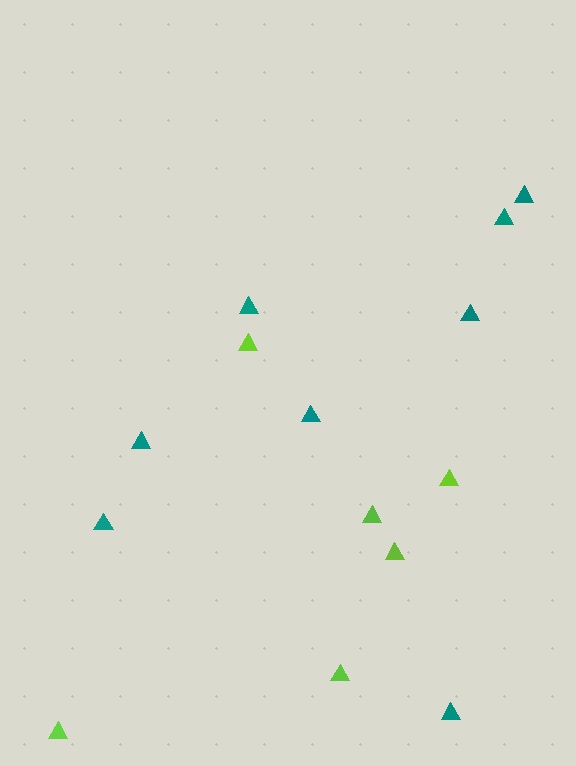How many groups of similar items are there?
There are 2 groups: one group of teal triangles (8) and one group of lime triangles (6).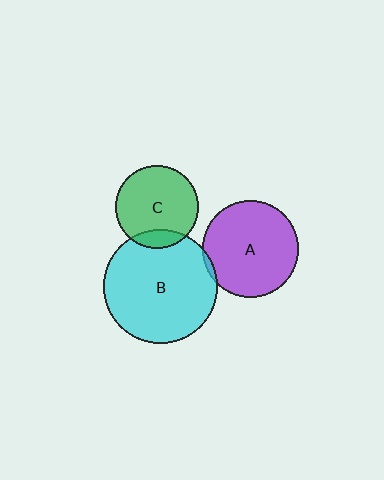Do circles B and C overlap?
Yes.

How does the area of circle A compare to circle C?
Approximately 1.4 times.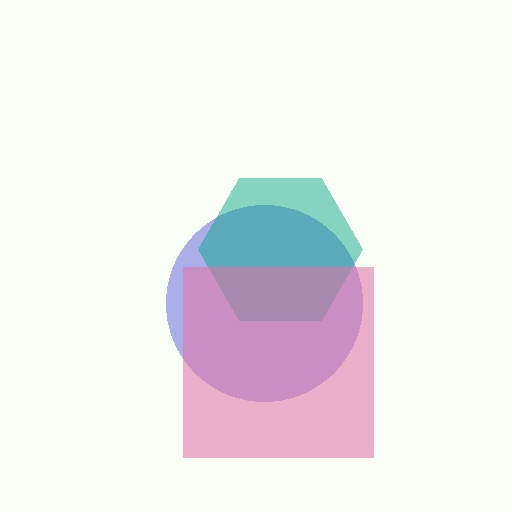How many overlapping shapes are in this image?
There are 3 overlapping shapes in the image.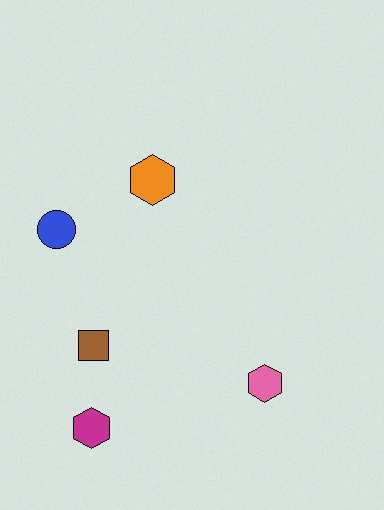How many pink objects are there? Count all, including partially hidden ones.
There is 1 pink object.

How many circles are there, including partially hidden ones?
There is 1 circle.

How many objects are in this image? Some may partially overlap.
There are 5 objects.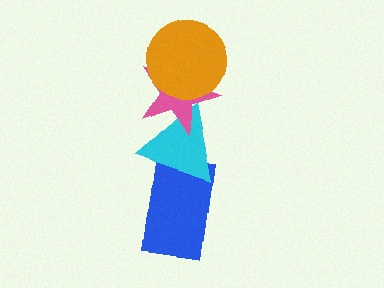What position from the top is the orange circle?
The orange circle is 1st from the top.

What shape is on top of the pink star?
The orange circle is on top of the pink star.